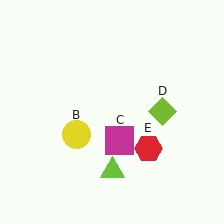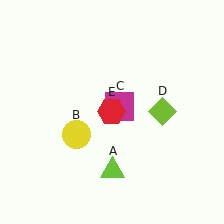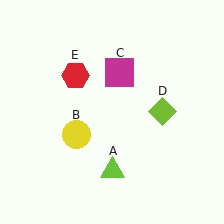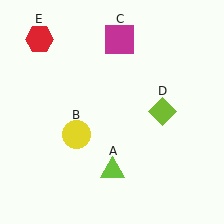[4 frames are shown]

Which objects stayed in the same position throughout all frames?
Lime triangle (object A) and yellow circle (object B) and lime diamond (object D) remained stationary.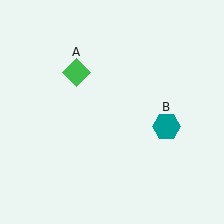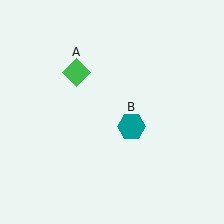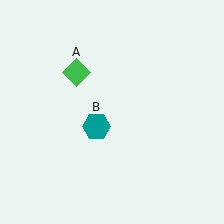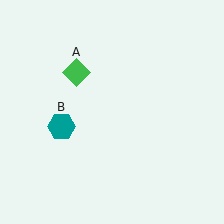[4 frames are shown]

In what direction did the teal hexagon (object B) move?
The teal hexagon (object B) moved left.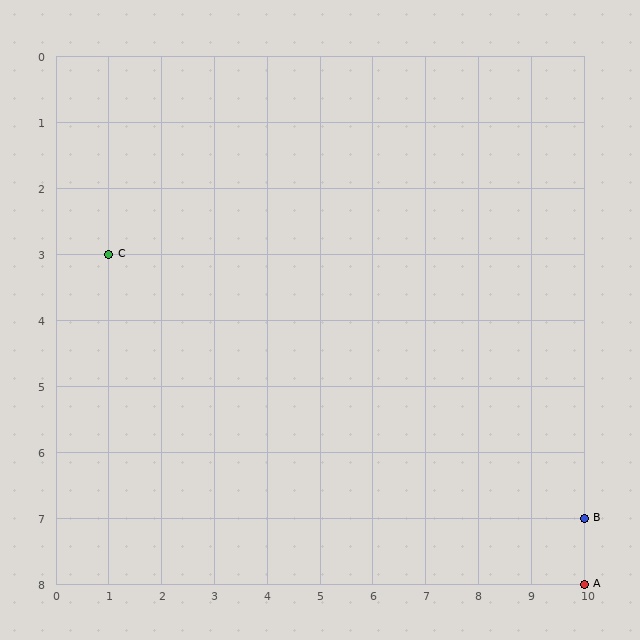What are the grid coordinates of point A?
Point A is at grid coordinates (10, 8).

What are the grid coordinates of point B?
Point B is at grid coordinates (10, 7).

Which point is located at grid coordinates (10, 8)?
Point A is at (10, 8).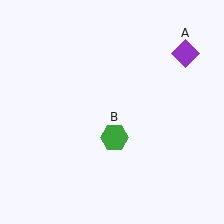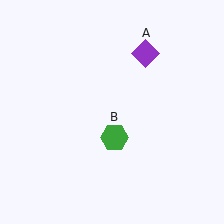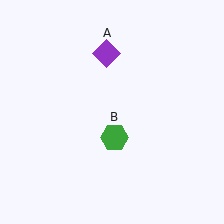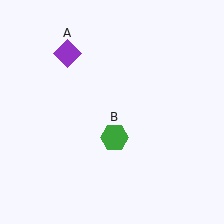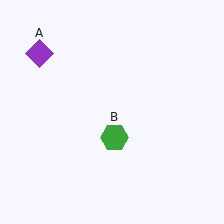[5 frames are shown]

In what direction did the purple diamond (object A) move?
The purple diamond (object A) moved left.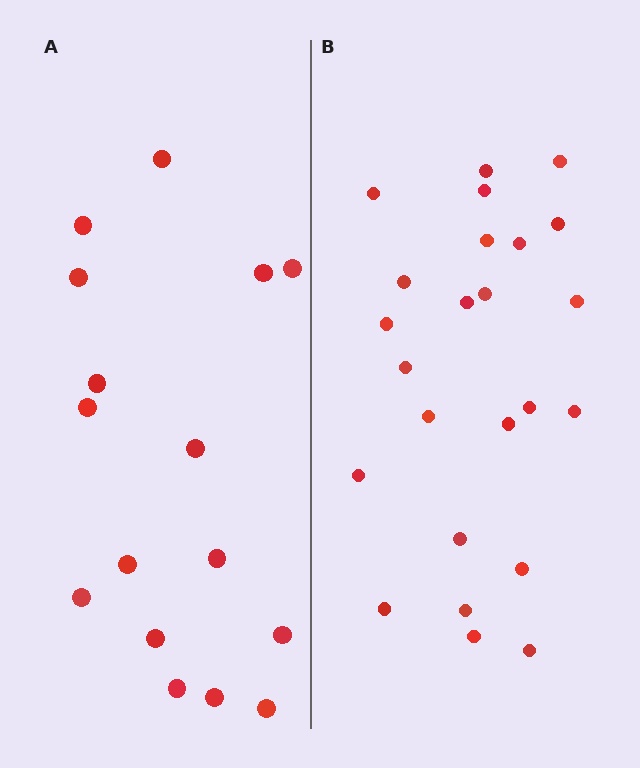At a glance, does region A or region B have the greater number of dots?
Region B (the right region) has more dots.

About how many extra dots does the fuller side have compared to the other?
Region B has roughly 8 or so more dots than region A.